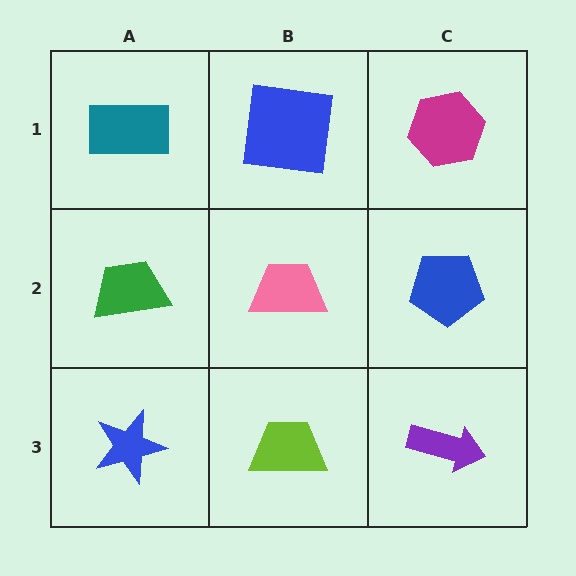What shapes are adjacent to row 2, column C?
A magenta hexagon (row 1, column C), a purple arrow (row 3, column C), a pink trapezoid (row 2, column B).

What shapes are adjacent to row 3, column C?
A blue pentagon (row 2, column C), a lime trapezoid (row 3, column B).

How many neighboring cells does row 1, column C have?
2.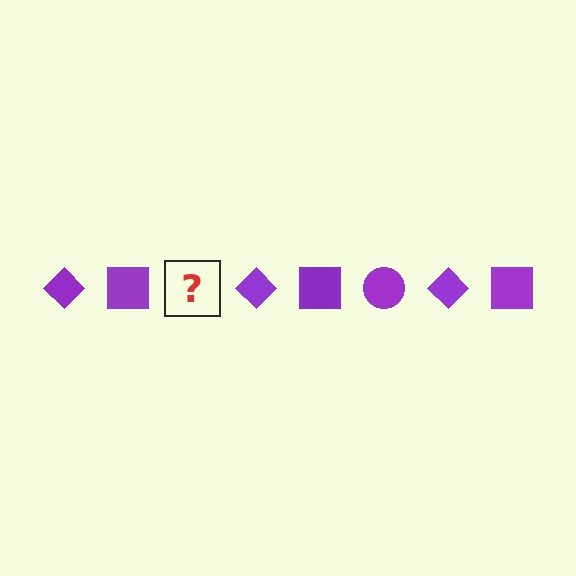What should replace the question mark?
The question mark should be replaced with a purple circle.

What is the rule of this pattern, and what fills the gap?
The rule is that the pattern cycles through diamond, square, circle shapes in purple. The gap should be filled with a purple circle.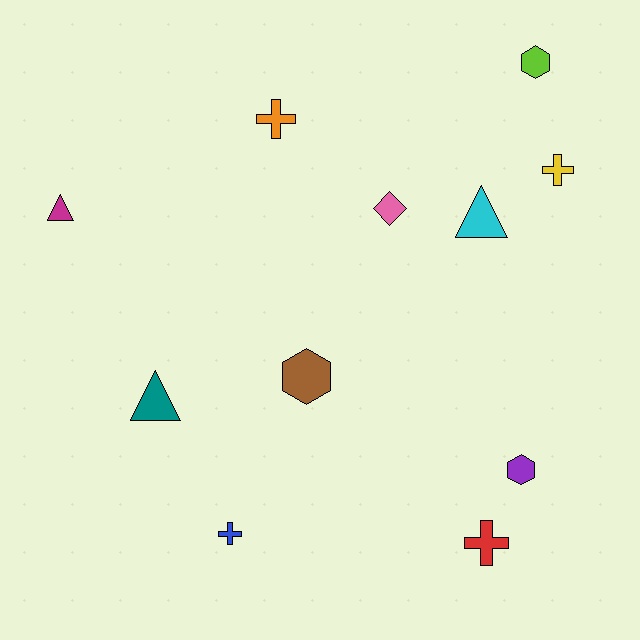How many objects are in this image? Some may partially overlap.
There are 11 objects.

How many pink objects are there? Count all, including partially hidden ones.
There is 1 pink object.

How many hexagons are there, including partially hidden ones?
There are 3 hexagons.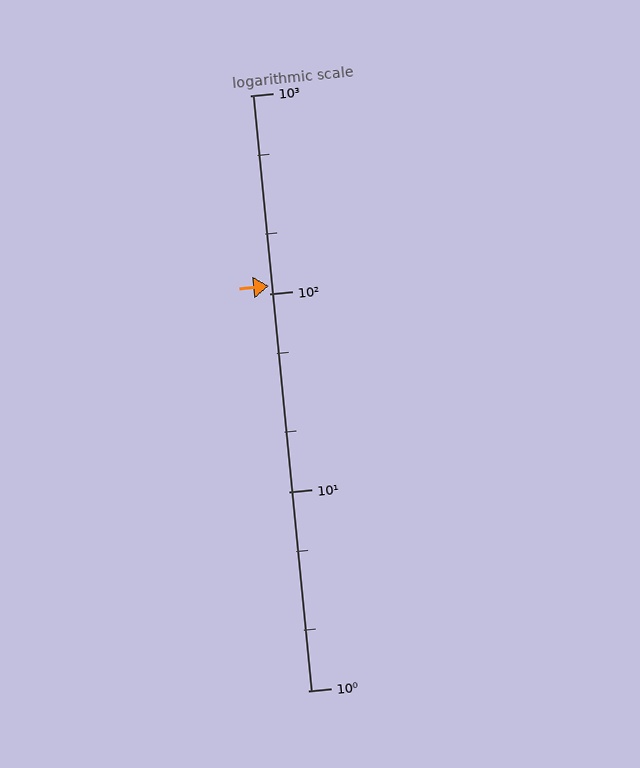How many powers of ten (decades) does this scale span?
The scale spans 3 decades, from 1 to 1000.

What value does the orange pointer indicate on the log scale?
The pointer indicates approximately 110.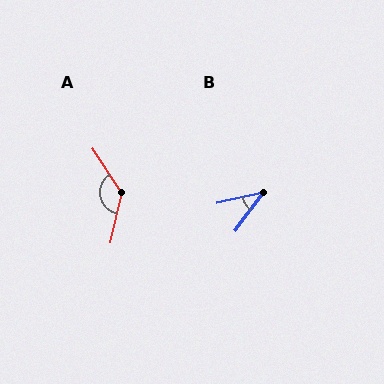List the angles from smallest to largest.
B (41°), A (134°).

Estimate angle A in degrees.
Approximately 134 degrees.